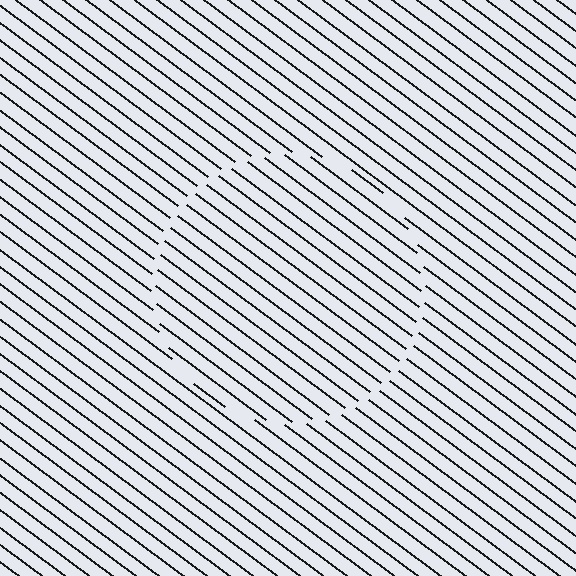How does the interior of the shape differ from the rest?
The interior of the shape contains the same grating, shifted by half a period — the contour is defined by the phase discontinuity where line-ends from the inner and outer gratings abut.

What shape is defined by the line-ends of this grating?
An illusory circle. The interior of the shape contains the same grating, shifted by half a period — the contour is defined by the phase discontinuity where line-ends from the inner and outer gratings abut.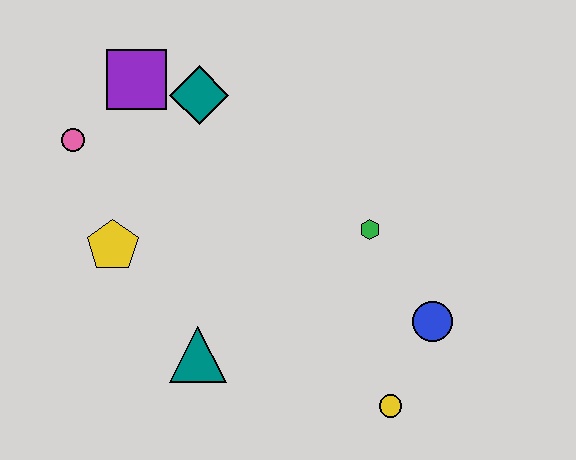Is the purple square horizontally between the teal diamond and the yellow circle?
No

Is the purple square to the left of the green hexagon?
Yes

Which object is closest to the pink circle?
The purple square is closest to the pink circle.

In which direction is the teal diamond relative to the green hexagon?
The teal diamond is to the left of the green hexagon.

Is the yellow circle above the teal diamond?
No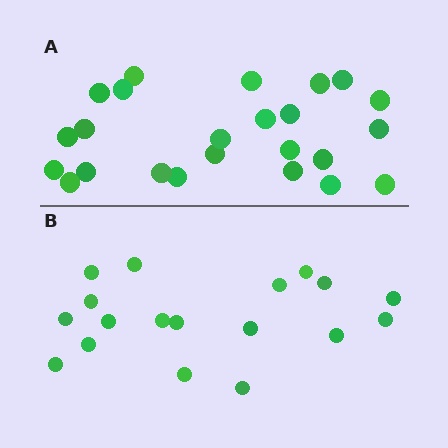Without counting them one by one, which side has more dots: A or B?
Region A (the top region) has more dots.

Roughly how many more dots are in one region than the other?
Region A has about 6 more dots than region B.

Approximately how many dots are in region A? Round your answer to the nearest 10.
About 20 dots. (The exact count is 24, which rounds to 20.)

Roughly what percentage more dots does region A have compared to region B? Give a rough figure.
About 35% more.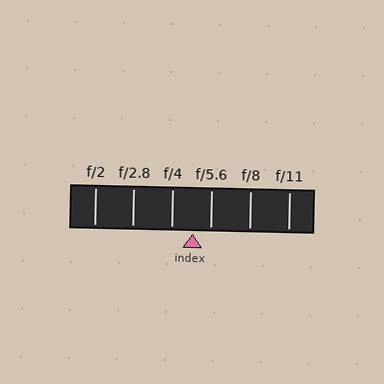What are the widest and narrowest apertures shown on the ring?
The widest aperture shown is f/2 and the narrowest is f/11.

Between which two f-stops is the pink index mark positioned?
The index mark is between f/4 and f/5.6.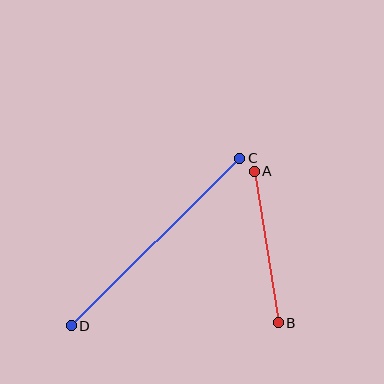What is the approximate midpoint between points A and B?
The midpoint is at approximately (266, 247) pixels.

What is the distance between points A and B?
The distance is approximately 153 pixels.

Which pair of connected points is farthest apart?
Points C and D are farthest apart.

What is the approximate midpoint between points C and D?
The midpoint is at approximately (156, 242) pixels.